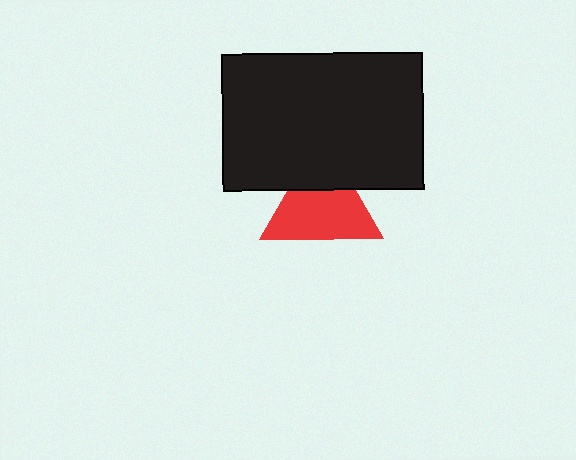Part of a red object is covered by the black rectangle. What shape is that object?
It is a triangle.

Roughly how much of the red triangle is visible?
Most of it is visible (roughly 69%).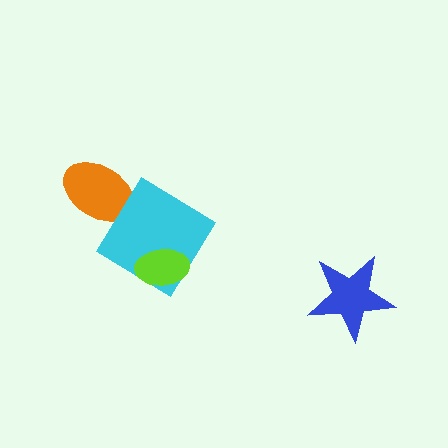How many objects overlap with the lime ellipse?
1 object overlaps with the lime ellipse.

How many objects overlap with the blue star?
0 objects overlap with the blue star.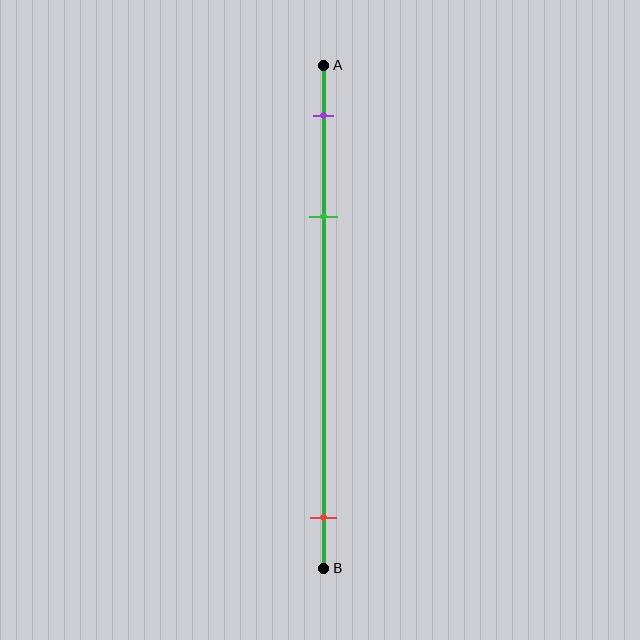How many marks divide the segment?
There are 3 marks dividing the segment.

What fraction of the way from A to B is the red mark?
The red mark is approximately 90% (0.9) of the way from A to B.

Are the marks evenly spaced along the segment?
No, the marks are not evenly spaced.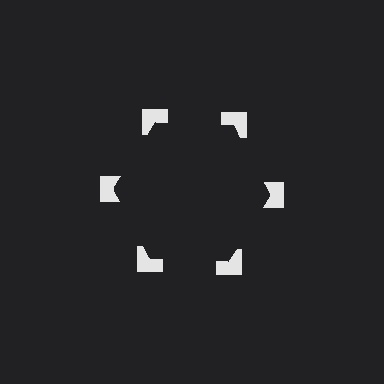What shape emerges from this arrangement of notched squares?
An illusory hexagon — its edges are inferred from the aligned wedge cuts in the notched squares, not physically drawn.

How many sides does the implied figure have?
6 sides.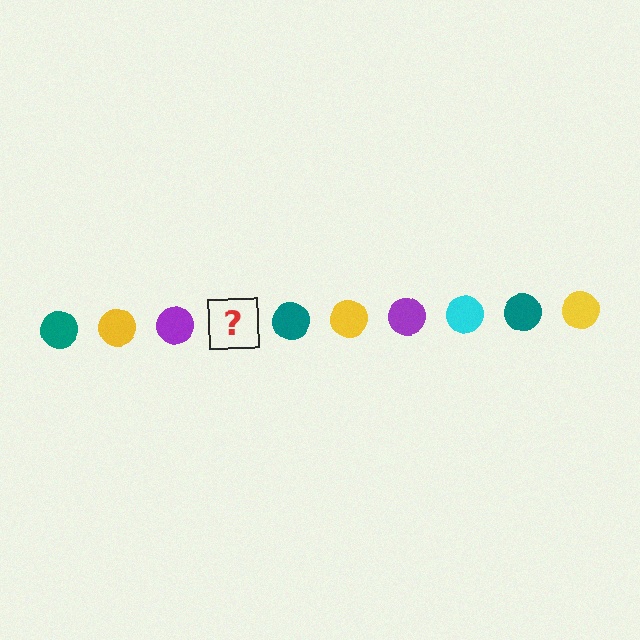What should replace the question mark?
The question mark should be replaced with a cyan circle.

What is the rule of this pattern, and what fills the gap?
The rule is that the pattern cycles through teal, yellow, purple, cyan circles. The gap should be filled with a cyan circle.